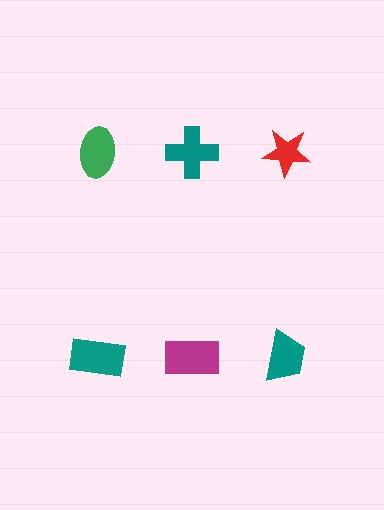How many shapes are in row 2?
3 shapes.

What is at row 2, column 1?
A teal rectangle.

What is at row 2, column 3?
A teal trapezoid.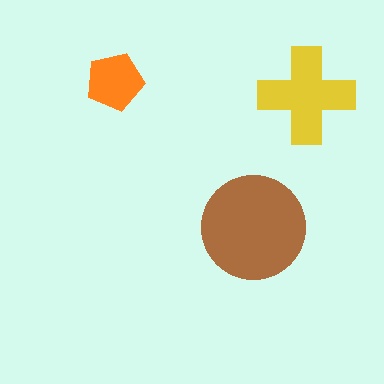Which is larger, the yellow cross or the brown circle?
The brown circle.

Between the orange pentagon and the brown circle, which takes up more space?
The brown circle.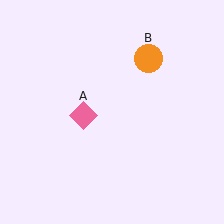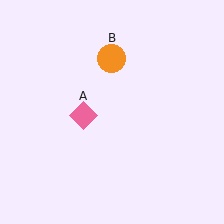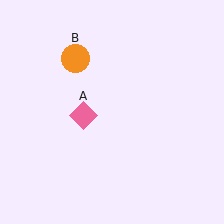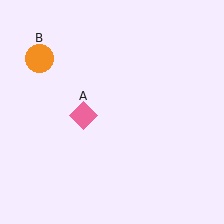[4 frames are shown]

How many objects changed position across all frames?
1 object changed position: orange circle (object B).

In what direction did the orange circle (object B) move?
The orange circle (object B) moved left.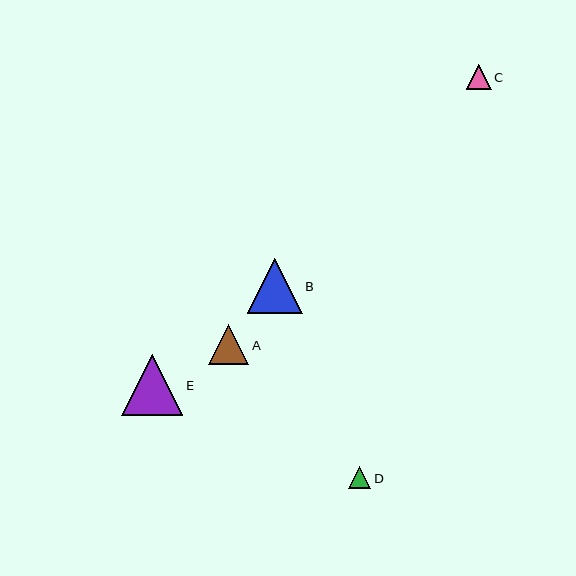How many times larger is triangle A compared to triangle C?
Triangle A is approximately 1.6 times the size of triangle C.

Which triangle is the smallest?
Triangle D is the smallest with a size of approximately 22 pixels.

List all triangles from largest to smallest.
From largest to smallest: E, B, A, C, D.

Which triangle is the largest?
Triangle E is the largest with a size of approximately 62 pixels.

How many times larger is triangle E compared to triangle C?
Triangle E is approximately 2.5 times the size of triangle C.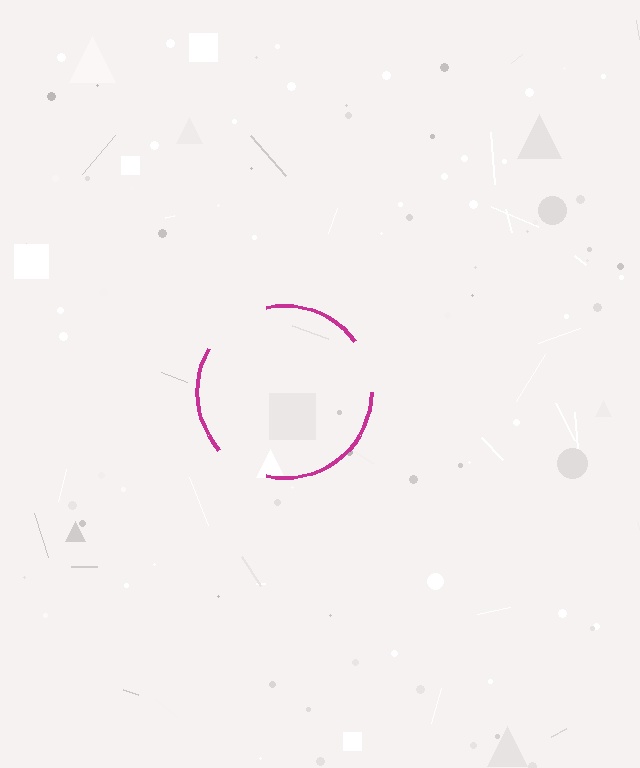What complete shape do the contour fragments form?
The contour fragments form a circle.